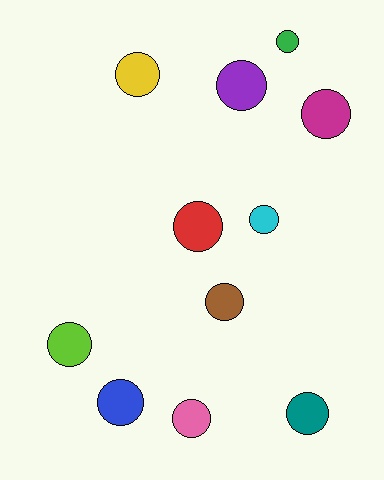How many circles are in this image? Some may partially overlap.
There are 11 circles.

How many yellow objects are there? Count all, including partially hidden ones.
There is 1 yellow object.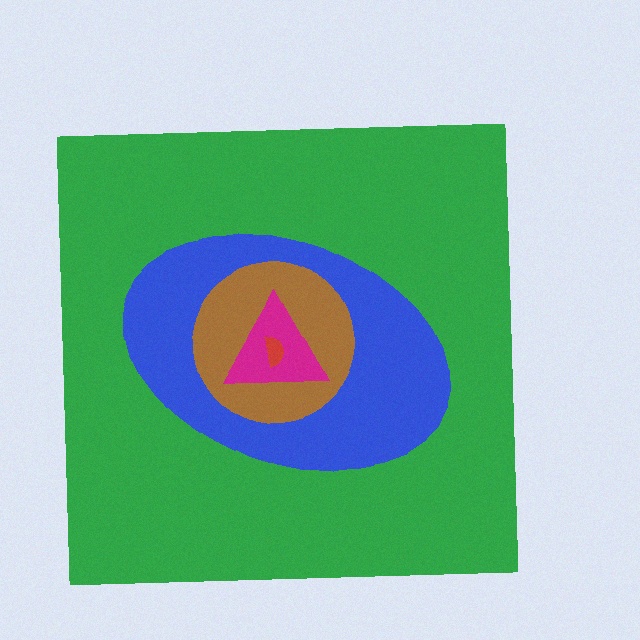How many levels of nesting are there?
5.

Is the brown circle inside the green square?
Yes.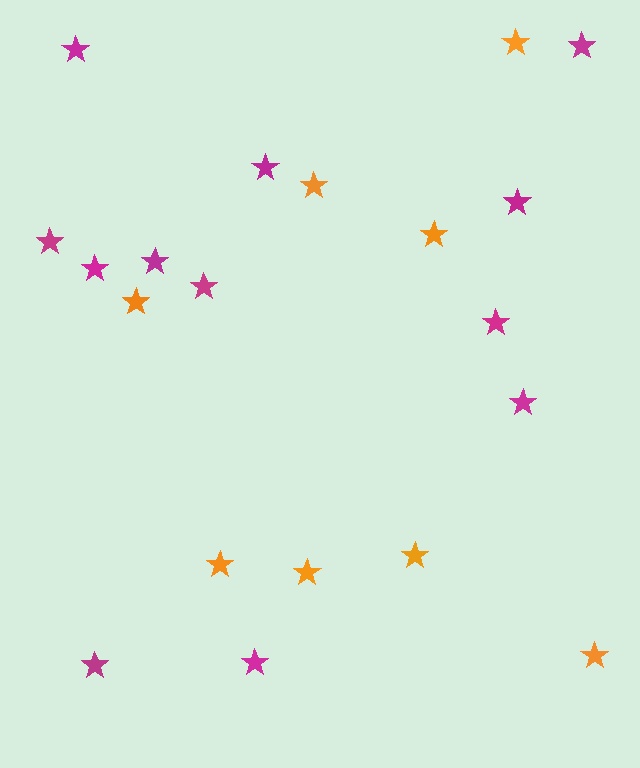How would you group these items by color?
There are 2 groups: one group of orange stars (8) and one group of magenta stars (12).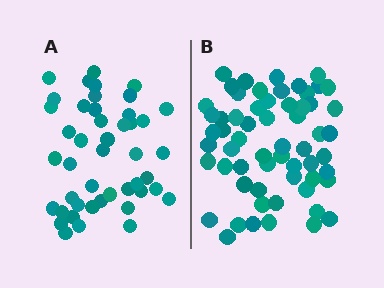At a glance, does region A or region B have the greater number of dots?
Region B (the right region) has more dots.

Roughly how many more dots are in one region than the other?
Region B has approximately 15 more dots than region A.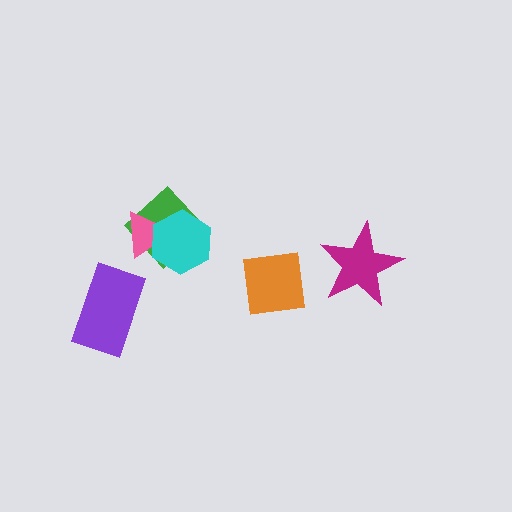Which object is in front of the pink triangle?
The cyan hexagon is in front of the pink triangle.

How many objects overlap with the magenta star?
0 objects overlap with the magenta star.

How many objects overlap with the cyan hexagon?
2 objects overlap with the cyan hexagon.